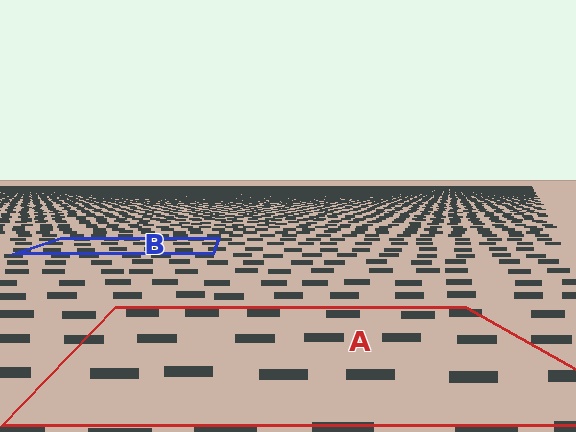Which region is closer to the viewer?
Region A is closer. The texture elements there are larger and more spread out.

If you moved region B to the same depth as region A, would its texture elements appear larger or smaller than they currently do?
They would appear larger. At a closer depth, the same texture elements are projected at a bigger on-screen size.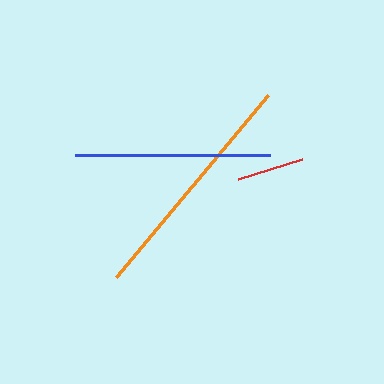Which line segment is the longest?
The orange line is the longest at approximately 237 pixels.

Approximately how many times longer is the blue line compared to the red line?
The blue line is approximately 2.9 times the length of the red line.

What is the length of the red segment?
The red segment is approximately 67 pixels long.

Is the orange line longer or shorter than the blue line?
The orange line is longer than the blue line.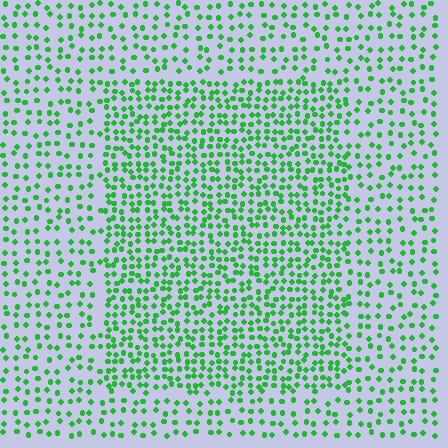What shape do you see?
I see a rectangle.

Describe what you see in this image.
The image contains small green elements arranged at two different densities. A rectangle-shaped region is visible where the elements are more densely packed than the surrounding area.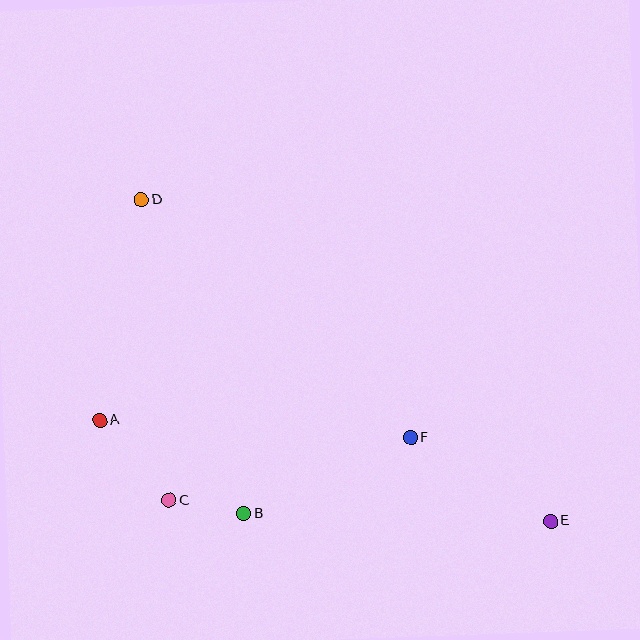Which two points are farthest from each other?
Points D and E are farthest from each other.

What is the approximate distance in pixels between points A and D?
The distance between A and D is approximately 225 pixels.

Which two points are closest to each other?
Points B and C are closest to each other.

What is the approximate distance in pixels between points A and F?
The distance between A and F is approximately 311 pixels.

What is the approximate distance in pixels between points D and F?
The distance between D and F is approximately 359 pixels.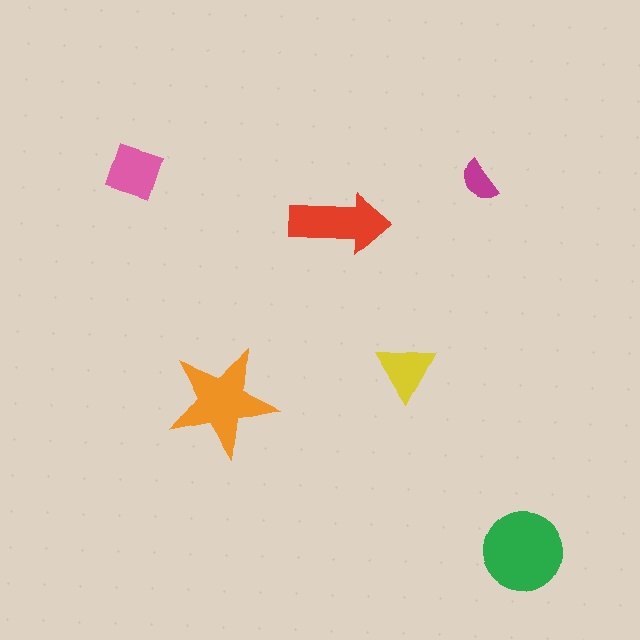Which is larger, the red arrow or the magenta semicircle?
The red arrow.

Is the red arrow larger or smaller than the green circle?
Smaller.